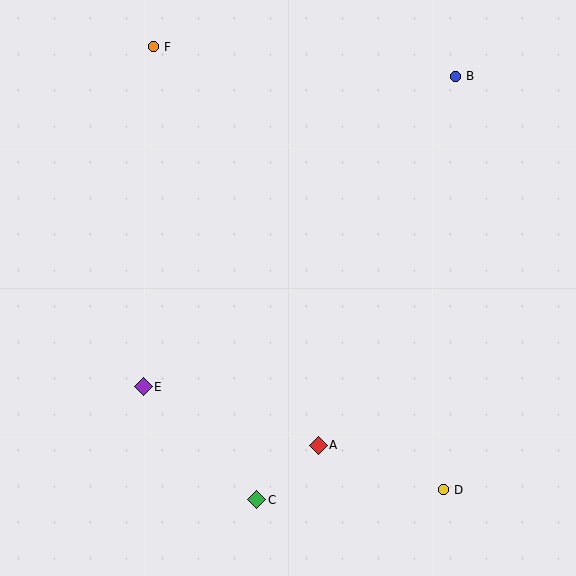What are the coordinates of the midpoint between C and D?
The midpoint between C and D is at (350, 495).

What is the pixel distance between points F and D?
The distance between F and D is 529 pixels.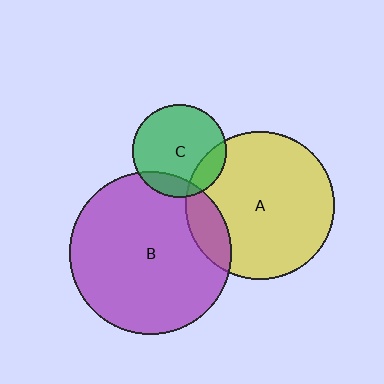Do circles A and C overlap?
Yes.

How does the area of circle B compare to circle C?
Approximately 3.0 times.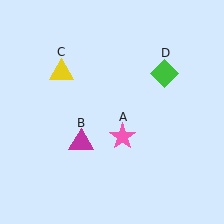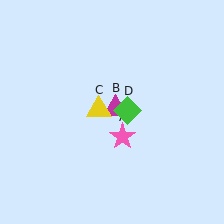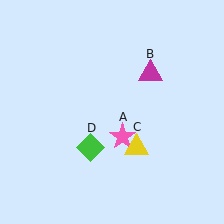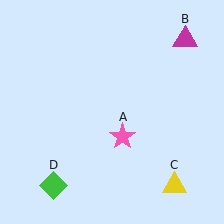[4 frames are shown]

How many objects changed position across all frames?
3 objects changed position: magenta triangle (object B), yellow triangle (object C), green diamond (object D).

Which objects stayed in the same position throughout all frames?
Pink star (object A) remained stationary.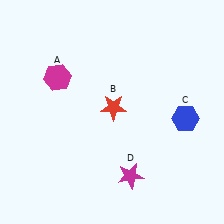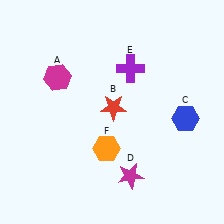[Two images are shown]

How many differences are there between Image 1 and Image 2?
There are 2 differences between the two images.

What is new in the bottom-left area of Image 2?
An orange hexagon (F) was added in the bottom-left area of Image 2.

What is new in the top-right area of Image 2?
A purple cross (E) was added in the top-right area of Image 2.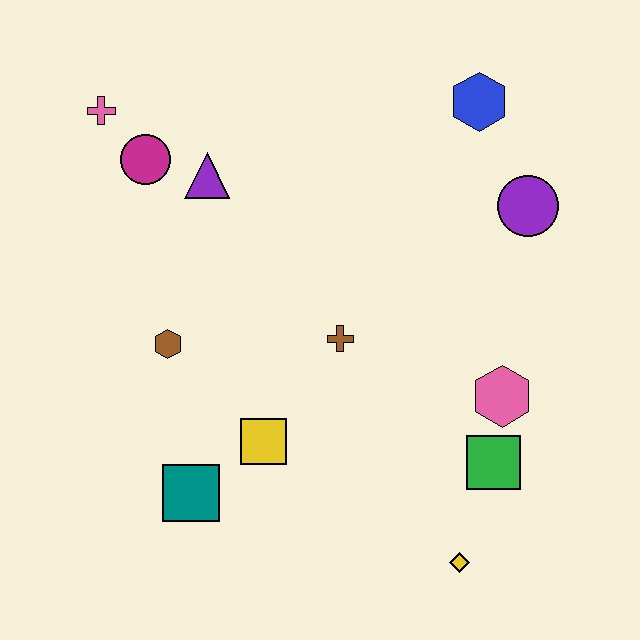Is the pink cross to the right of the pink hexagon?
No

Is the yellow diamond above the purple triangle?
No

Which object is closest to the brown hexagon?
The yellow square is closest to the brown hexagon.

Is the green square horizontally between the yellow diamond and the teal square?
No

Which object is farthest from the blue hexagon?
The teal square is farthest from the blue hexagon.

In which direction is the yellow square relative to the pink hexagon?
The yellow square is to the left of the pink hexagon.